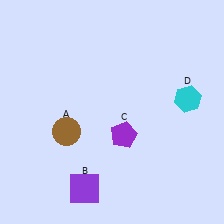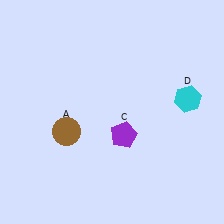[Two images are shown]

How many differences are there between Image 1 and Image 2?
There is 1 difference between the two images.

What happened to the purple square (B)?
The purple square (B) was removed in Image 2. It was in the bottom-left area of Image 1.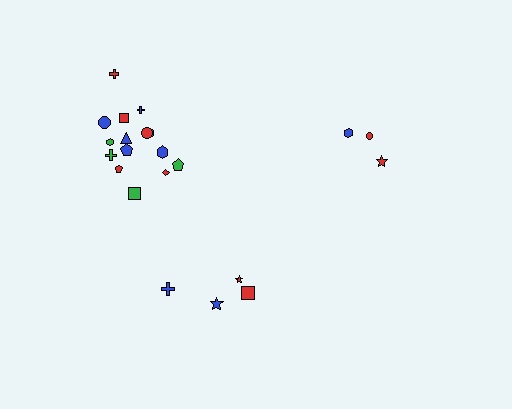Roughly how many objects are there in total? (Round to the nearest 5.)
Roughly 20 objects in total.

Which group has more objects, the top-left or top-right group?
The top-left group.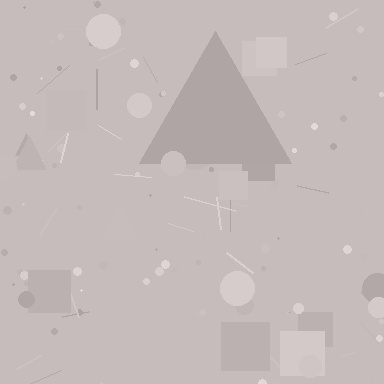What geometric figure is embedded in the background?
A triangle is embedded in the background.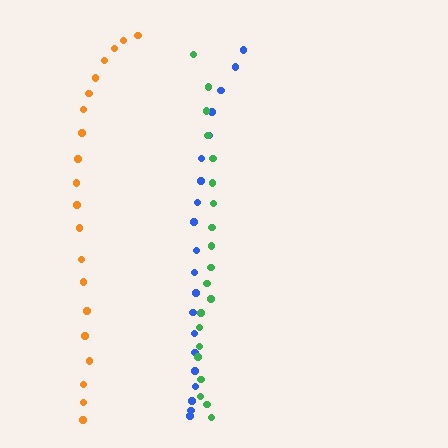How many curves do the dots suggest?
There are 3 distinct paths.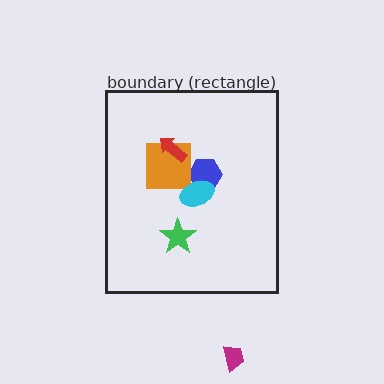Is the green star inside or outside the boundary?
Inside.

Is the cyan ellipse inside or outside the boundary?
Inside.